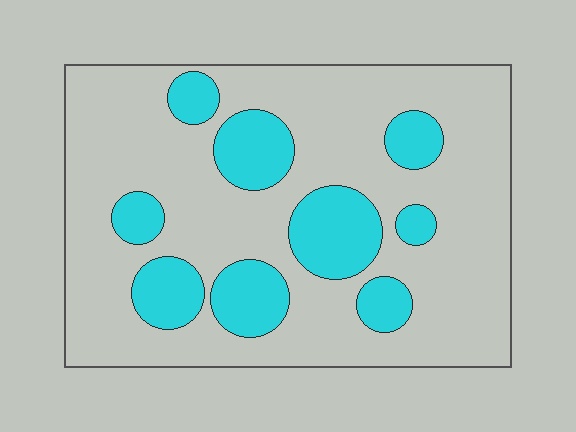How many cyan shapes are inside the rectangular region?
9.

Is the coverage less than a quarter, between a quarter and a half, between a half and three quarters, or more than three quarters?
Less than a quarter.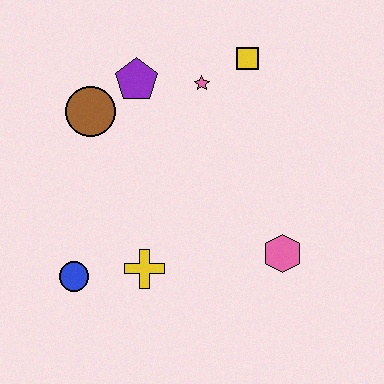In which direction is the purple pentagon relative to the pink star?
The purple pentagon is to the left of the pink star.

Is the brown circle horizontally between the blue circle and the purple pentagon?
Yes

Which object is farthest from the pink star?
The blue circle is farthest from the pink star.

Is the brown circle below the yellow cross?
No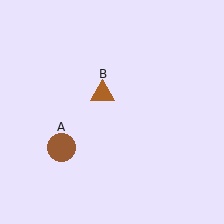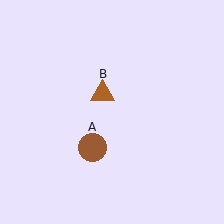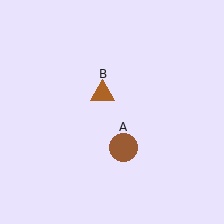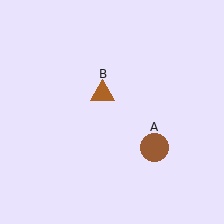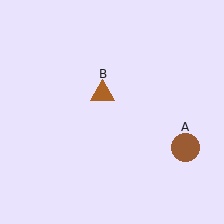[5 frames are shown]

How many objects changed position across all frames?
1 object changed position: brown circle (object A).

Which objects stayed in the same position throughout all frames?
Brown triangle (object B) remained stationary.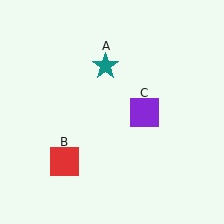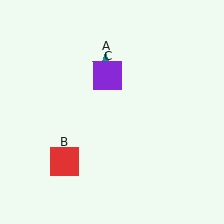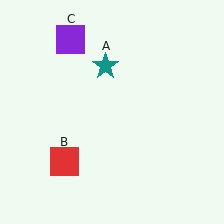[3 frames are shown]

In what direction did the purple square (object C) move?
The purple square (object C) moved up and to the left.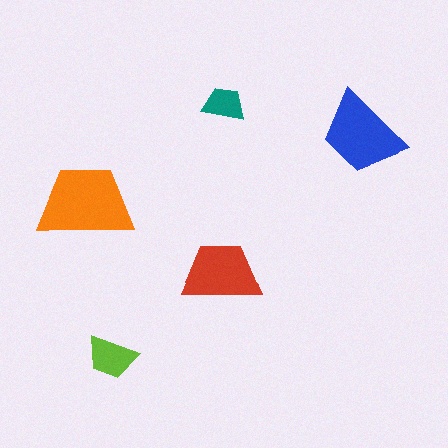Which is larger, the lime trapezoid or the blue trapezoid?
The blue one.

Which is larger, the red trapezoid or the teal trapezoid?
The red one.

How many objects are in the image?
There are 5 objects in the image.